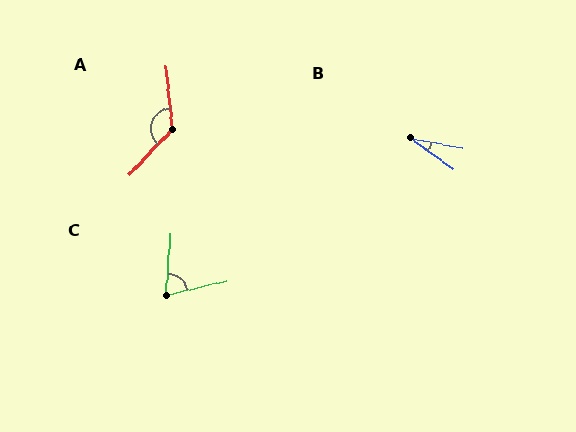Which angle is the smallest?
B, at approximately 25 degrees.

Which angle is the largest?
A, at approximately 131 degrees.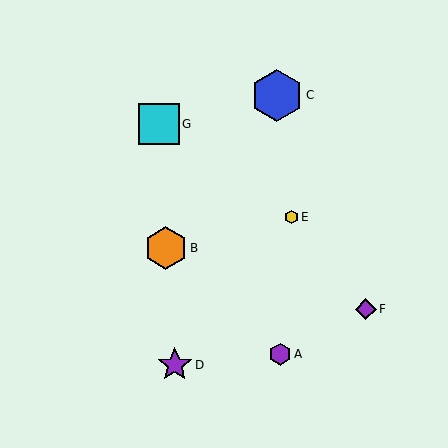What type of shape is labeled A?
Shape A is a purple hexagon.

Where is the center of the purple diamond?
The center of the purple diamond is at (366, 309).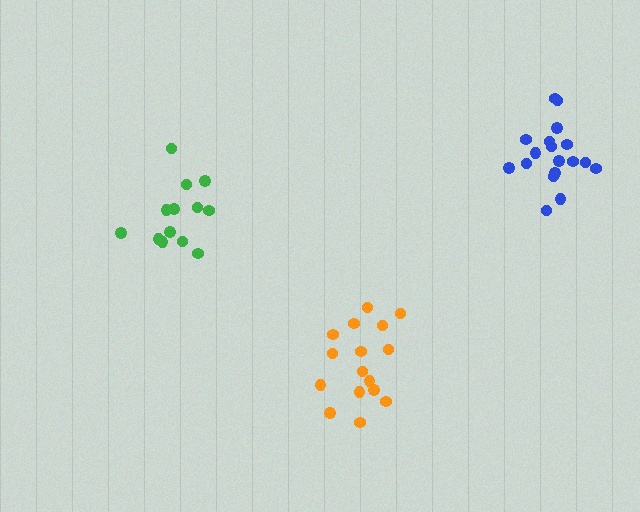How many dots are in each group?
Group 1: 16 dots, Group 2: 18 dots, Group 3: 13 dots (47 total).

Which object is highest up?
The blue cluster is topmost.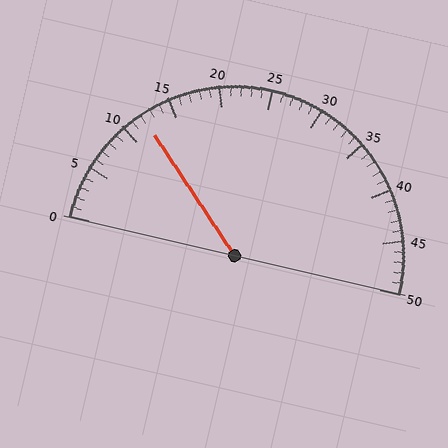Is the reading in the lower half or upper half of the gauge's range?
The reading is in the lower half of the range (0 to 50).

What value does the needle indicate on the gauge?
The needle indicates approximately 12.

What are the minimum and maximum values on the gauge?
The gauge ranges from 0 to 50.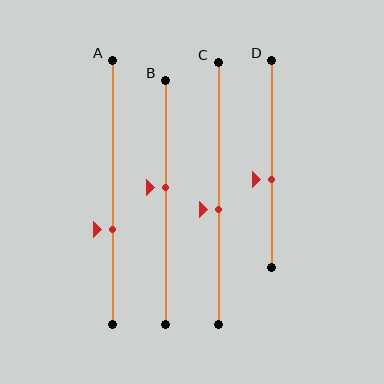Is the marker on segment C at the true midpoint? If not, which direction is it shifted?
No, the marker on segment C is shifted downward by about 6% of the segment length.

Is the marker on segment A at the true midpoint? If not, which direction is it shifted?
No, the marker on segment A is shifted downward by about 14% of the segment length.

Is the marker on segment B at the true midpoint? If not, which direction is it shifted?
No, the marker on segment B is shifted upward by about 6% of the segment length.